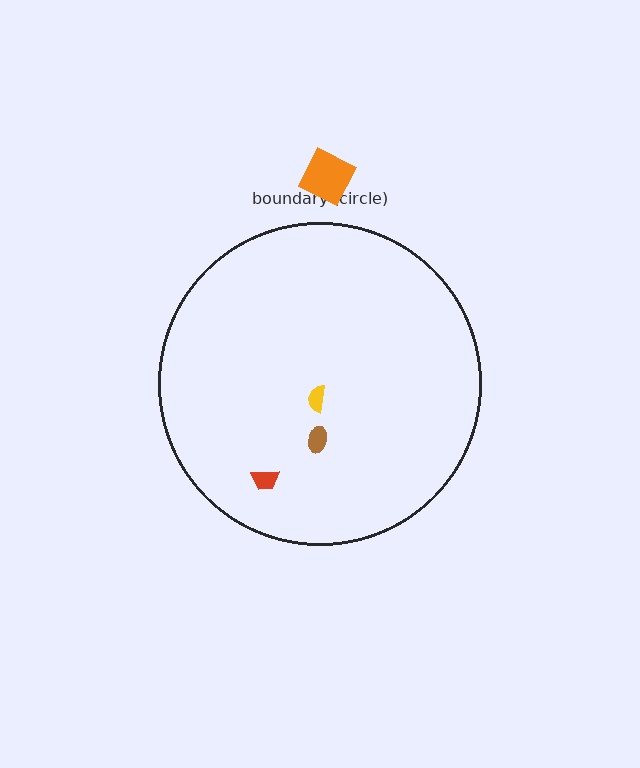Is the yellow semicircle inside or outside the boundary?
Inside.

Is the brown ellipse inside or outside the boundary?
Inside.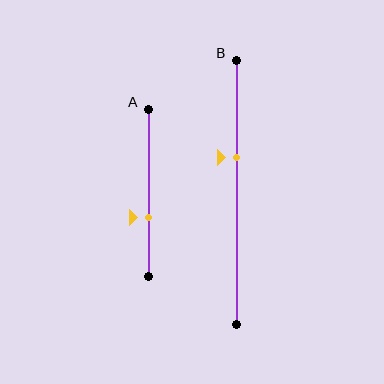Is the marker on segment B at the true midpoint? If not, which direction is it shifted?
No, the marker on segment B is shifted upward by about 13% of the segment length.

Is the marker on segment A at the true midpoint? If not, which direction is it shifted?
No, the marker on segment A is shifted downward by about 14% of the segment length.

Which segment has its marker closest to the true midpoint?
Segment B has its marker closest to the true midpoint.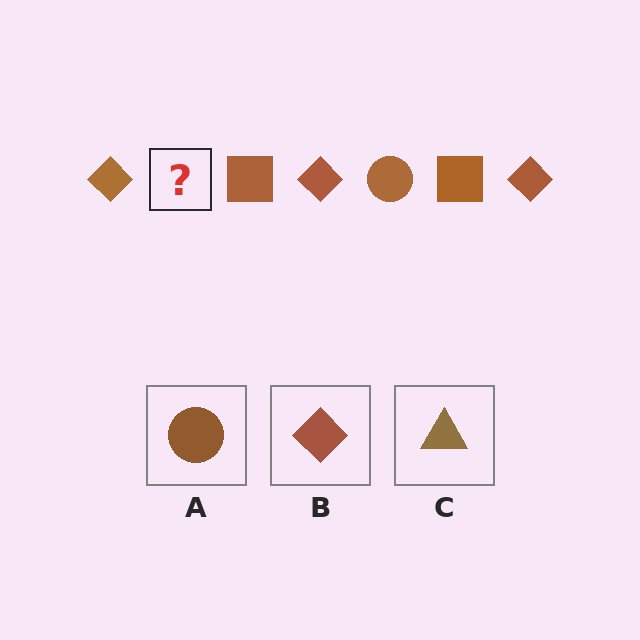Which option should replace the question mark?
Option A.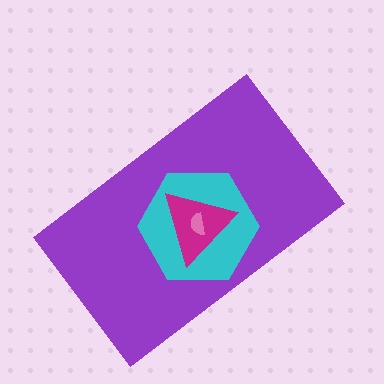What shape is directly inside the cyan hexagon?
The magenta triangle.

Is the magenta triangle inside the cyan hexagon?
Yes.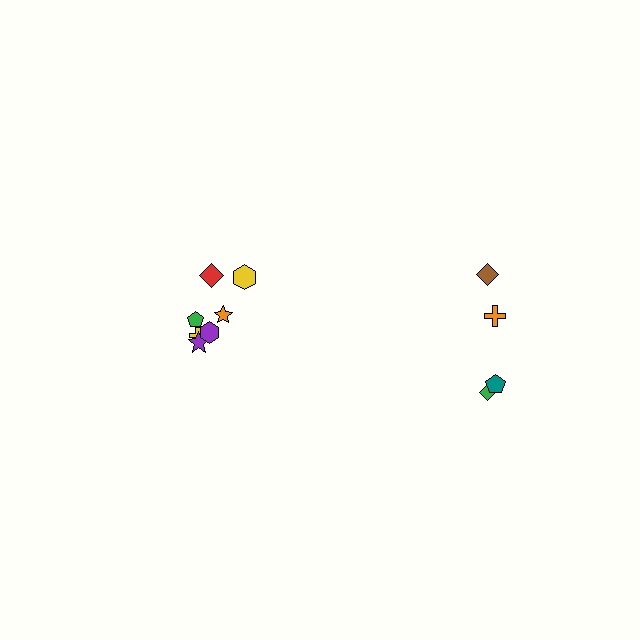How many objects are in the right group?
There are 4 objects.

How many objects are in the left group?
There are 7 objects.